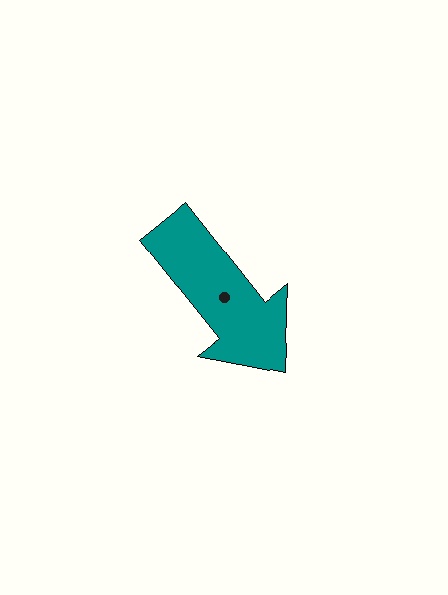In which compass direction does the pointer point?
Southeast.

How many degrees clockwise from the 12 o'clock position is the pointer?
Approximately 142 degrees.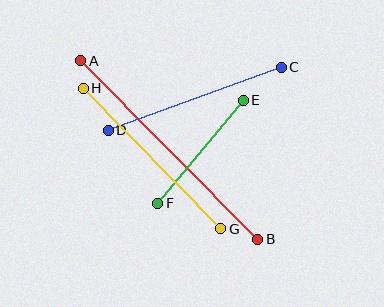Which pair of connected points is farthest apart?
Points A and B are farthest apart.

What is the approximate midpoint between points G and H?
The midpoint is at approximately (152, 158) pixels.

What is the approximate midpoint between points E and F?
The midpoint is at approximately (201, 152) pixels.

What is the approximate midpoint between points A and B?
The midpoint is at approximately (169, 150) pixels.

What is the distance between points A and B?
The distance is approximately 251 pixels.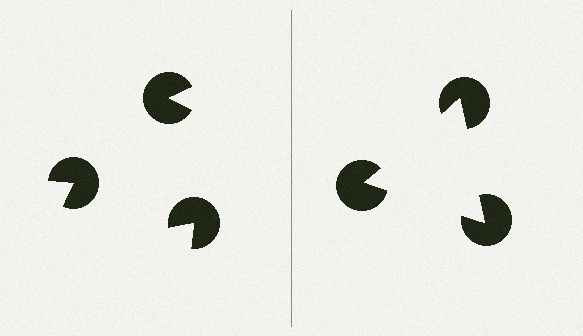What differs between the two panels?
The pac-man discs are positioned identically on both sides; only the wedge orientations differ. On the right they align to a triangle; on the left they are misaligned.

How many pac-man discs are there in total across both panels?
6 — 3 on each side.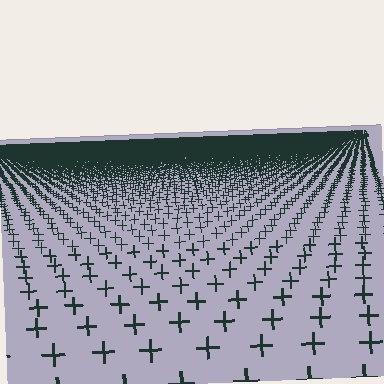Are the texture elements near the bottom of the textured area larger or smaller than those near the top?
Larger. Near the bottom, elements are closer to the viewer and appear at a bigger on-screen size.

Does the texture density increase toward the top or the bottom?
Density increases toward the top.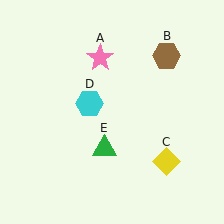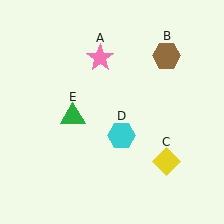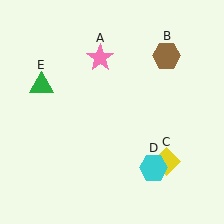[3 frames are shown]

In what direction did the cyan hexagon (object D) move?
The cyan hexagon (object D) moved down and to the right.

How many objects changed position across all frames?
2 objects changed position: cyan hexagon (object D), green triangle (object E).